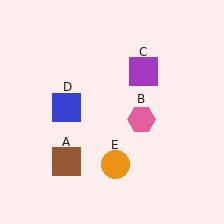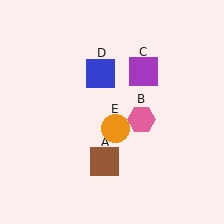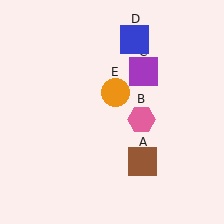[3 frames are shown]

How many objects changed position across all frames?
3 objects changed position: brown square (object A), blue square (object D), orange circle (object E).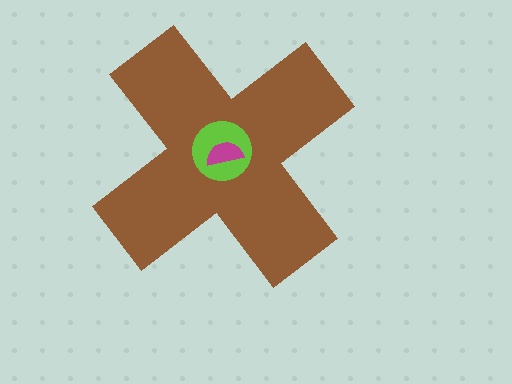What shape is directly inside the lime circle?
The magenta semicircle.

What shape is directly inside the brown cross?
The lime circle.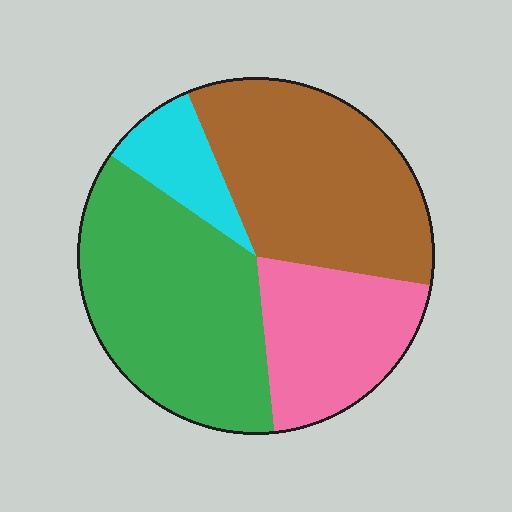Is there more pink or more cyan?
Pink.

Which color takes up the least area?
Cyan, at roughly 10%.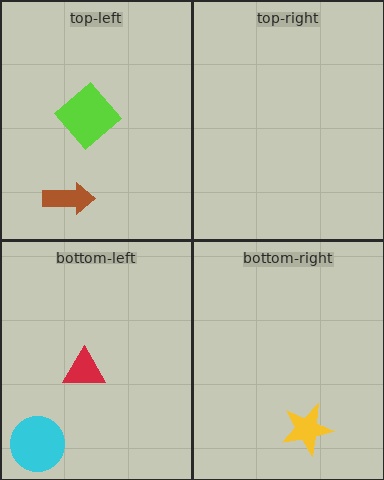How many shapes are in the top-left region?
2.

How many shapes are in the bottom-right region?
1.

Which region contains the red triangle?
The bottom-left region.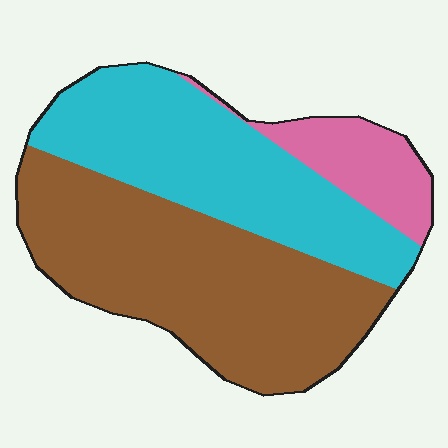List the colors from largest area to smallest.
From largest to smallest: brown, cyan, pink.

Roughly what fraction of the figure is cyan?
Cyan covers 38% of the figure.